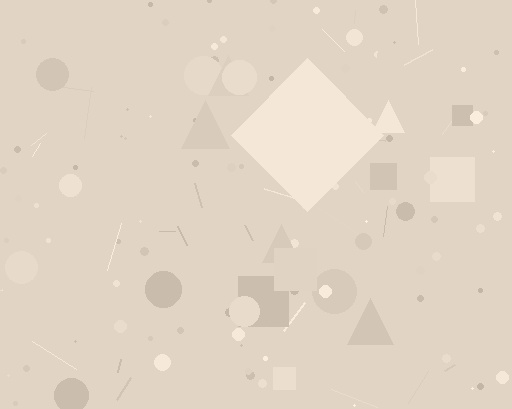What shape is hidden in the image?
A diamond is hidden in the image.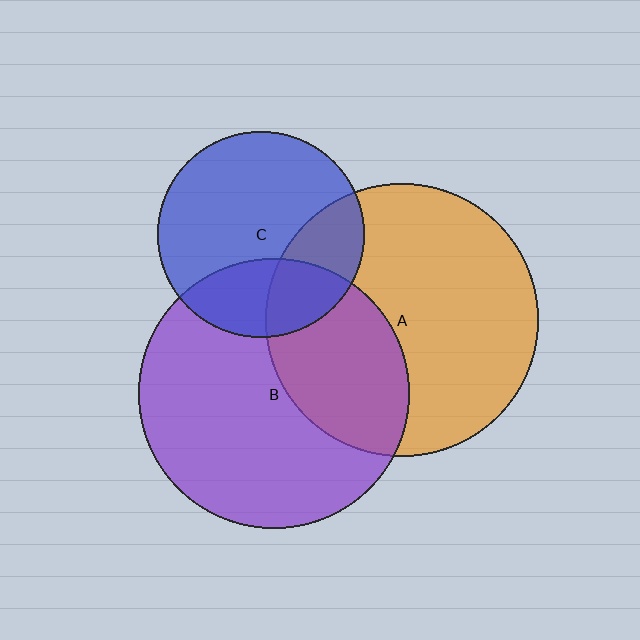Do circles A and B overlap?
Yes.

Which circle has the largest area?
Circle A (orange).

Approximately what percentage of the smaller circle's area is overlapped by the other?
Approximately 35%.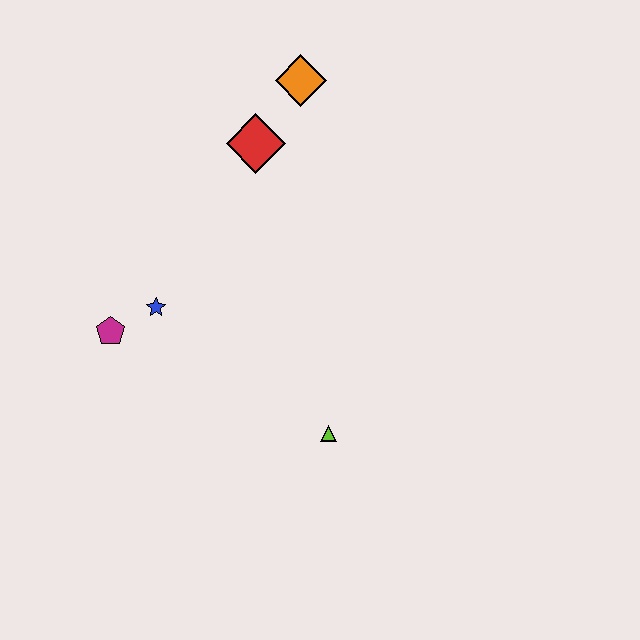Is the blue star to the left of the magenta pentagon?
No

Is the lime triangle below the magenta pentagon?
Yes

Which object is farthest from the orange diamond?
The lime triangle is farthest from the orange diamond.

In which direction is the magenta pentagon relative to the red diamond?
The magenta pentagon is below the red diamond.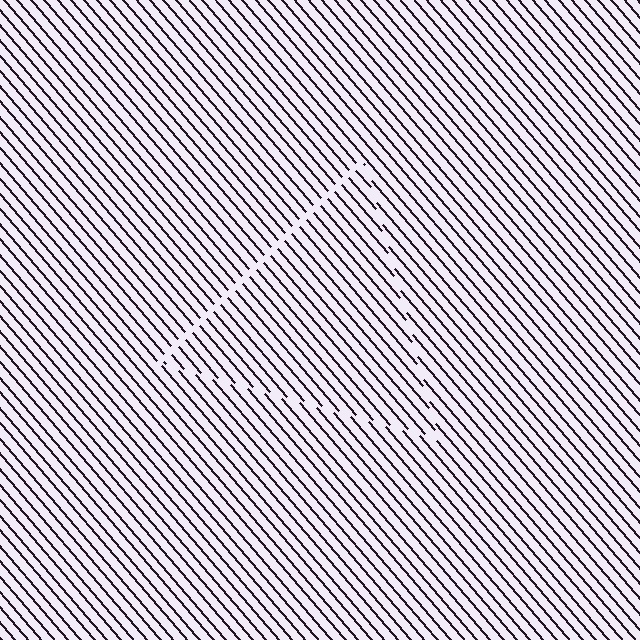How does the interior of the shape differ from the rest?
The interior of the shape contains the same grating, shifted by half a period — the contour is defined by the phase discontinuity where line-ends from the inner and outer gratings abut.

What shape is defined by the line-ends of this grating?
An illusory triangle. The interior of the shape contains the same grating, shifted by half a period — the contour is defined by the phase discontinuity where line-ends from the inner and outer gratings abut.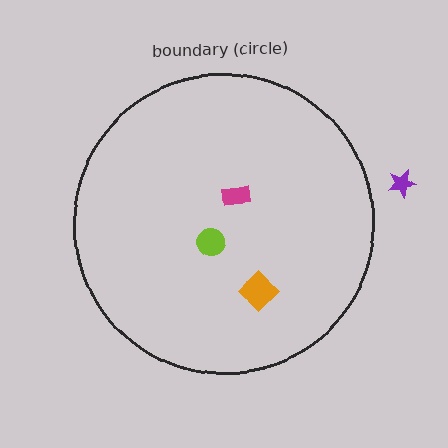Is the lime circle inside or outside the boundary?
Inside.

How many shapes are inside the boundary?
3 inside, 1 outside.